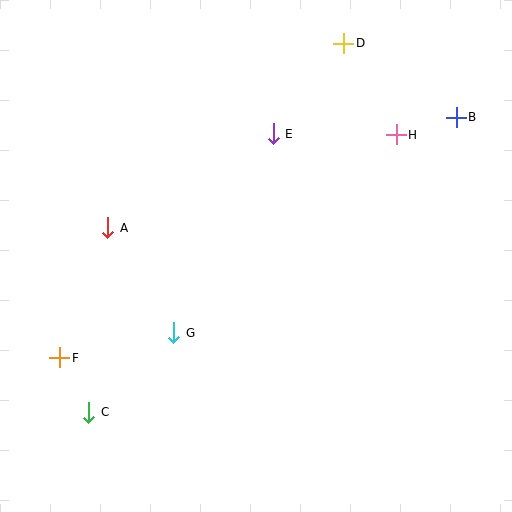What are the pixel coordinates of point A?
Point A is at (108, 228).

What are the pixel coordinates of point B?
Point B is at (456, 117).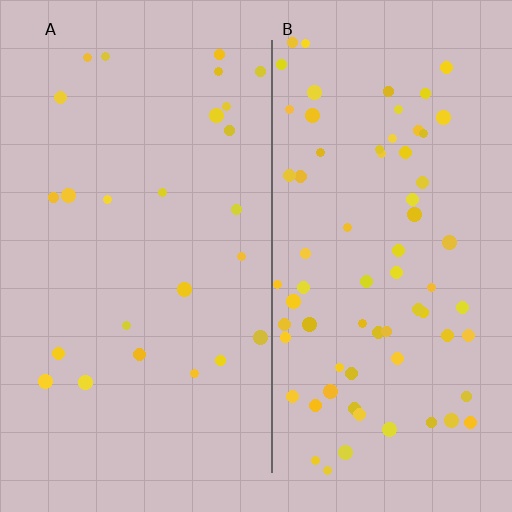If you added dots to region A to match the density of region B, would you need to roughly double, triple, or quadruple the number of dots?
Approximately triple.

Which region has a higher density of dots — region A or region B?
B (the right).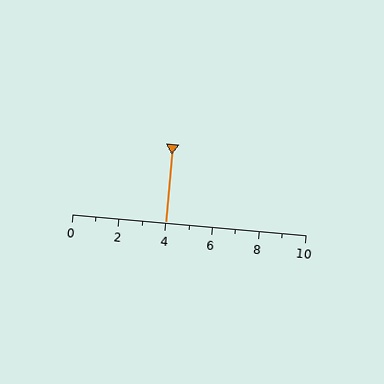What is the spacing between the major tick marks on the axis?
The major ticks are spaced 2 apart.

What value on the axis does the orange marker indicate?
The marker indicates approximately 4.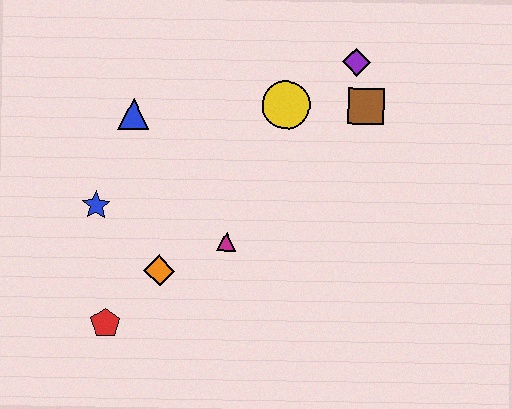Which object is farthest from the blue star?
The purple diamond is farthest from the blue star.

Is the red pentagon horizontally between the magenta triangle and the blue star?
Yes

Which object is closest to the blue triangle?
The blue star is closest to the blue triangle.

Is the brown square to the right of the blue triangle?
Yes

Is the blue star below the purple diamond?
Yes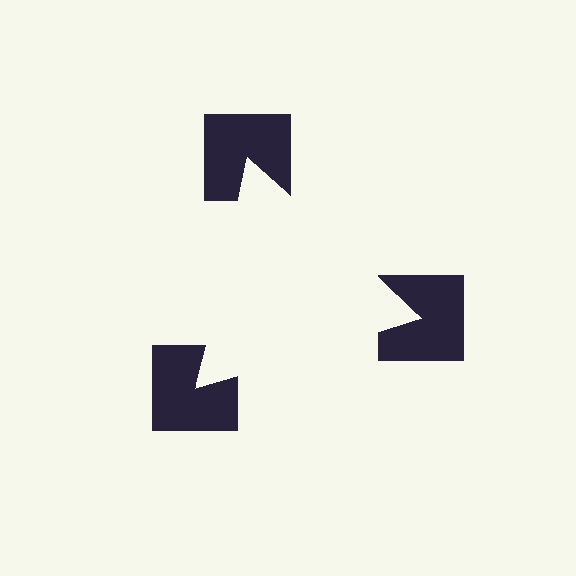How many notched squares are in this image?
There are 3 — one at each vertex of the illusory triangle.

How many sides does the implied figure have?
3 sides.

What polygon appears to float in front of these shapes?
An illusory triangle — its edges are inferred from the aligned wedge cuts in the notched squares, not physically drawn.